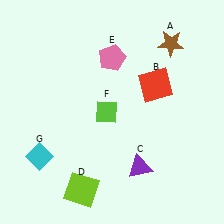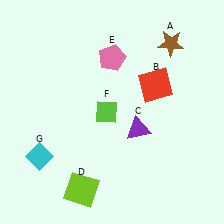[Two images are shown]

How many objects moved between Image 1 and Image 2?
1 object moved between the two images.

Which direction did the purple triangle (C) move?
The purple triangle (C) moved up.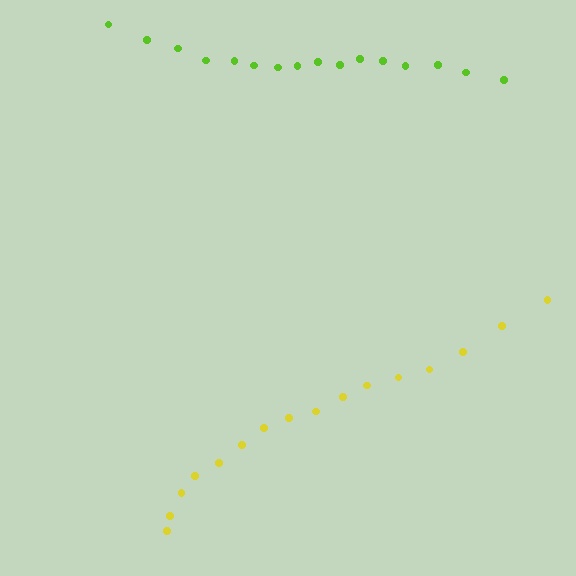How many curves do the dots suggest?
There are 2 distinct paths.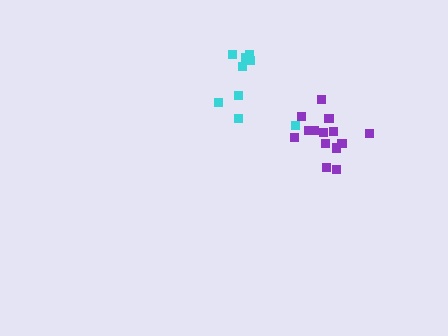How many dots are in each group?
Group 1: 9 dots, Group 2: 14 dots (23 total).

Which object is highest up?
The cyan cluster is topmost.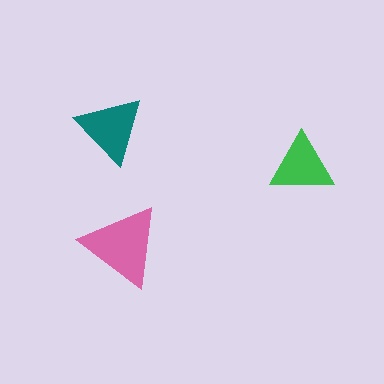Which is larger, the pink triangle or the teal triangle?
The pink one.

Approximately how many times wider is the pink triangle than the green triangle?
About 1.5 times wider.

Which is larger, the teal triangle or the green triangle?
The teal one.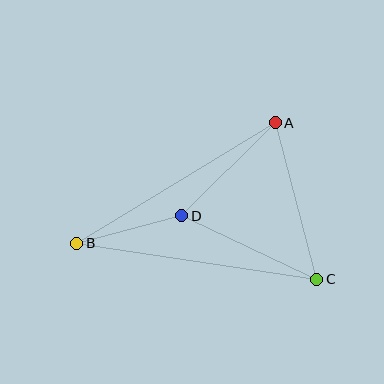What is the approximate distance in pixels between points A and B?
The distance between A and B is approximately 232 pixels.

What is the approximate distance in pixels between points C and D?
The distance between C and D is approximately 149 pixels.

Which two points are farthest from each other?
Points B and C are farthest from each other.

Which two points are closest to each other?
Points B and D are closest to each other.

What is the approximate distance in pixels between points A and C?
The distance between A and C is approximately 162 pixels.